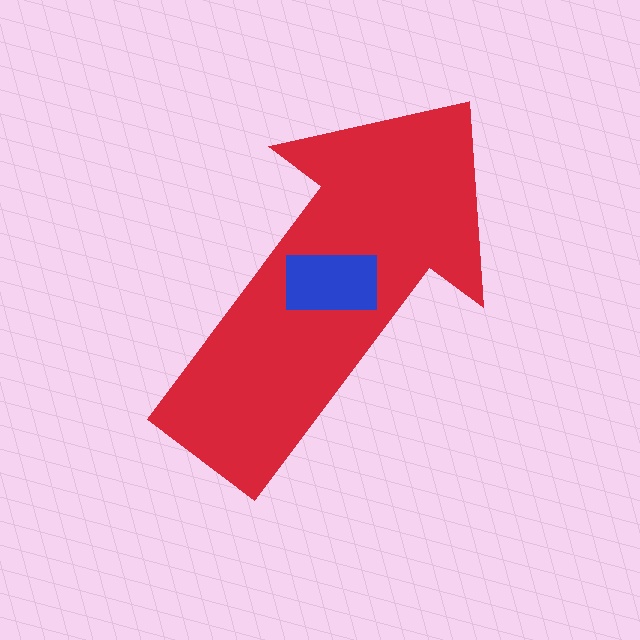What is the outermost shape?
The red arrow.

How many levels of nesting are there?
2.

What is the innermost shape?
The blue rectangle.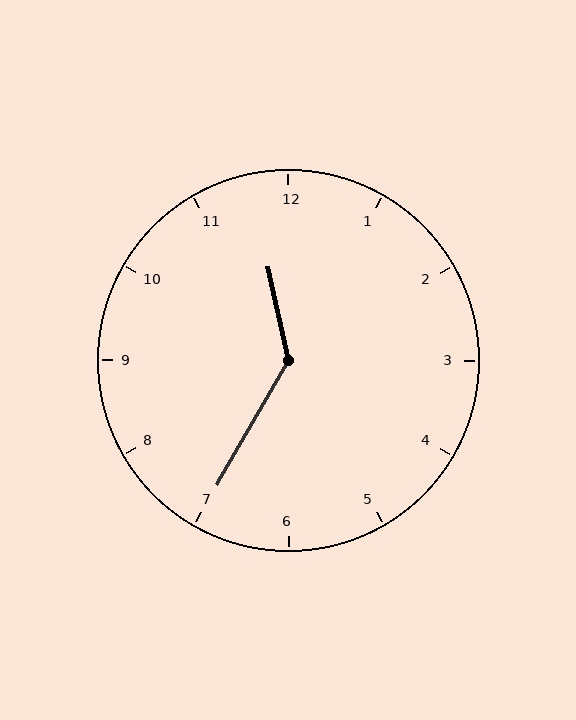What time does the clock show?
11:35.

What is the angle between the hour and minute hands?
Approximately 138 degrees.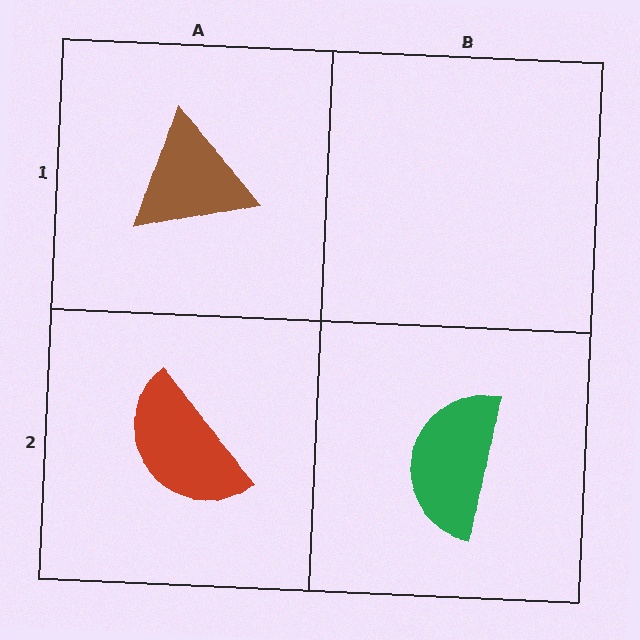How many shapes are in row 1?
1 shape.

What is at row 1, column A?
A brown triangle.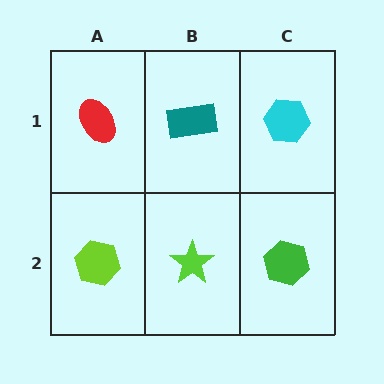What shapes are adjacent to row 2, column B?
A teal rectangle (row 1, column B), a lime hexagon (row 2, column A), a green hexagon (row 2, column C).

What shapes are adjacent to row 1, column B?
A lime star (row 2, column B), a red ellipse (row 1, column A), a cyan hexagon (row 1, column C).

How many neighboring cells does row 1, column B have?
3.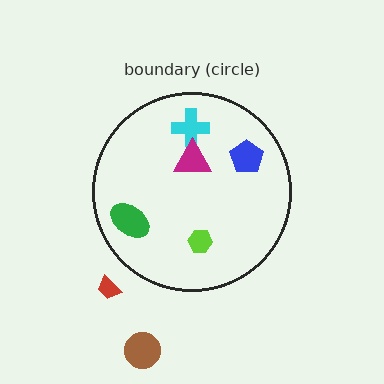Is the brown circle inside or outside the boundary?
Outside.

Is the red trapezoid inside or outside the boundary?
Outside.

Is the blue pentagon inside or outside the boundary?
Inside.